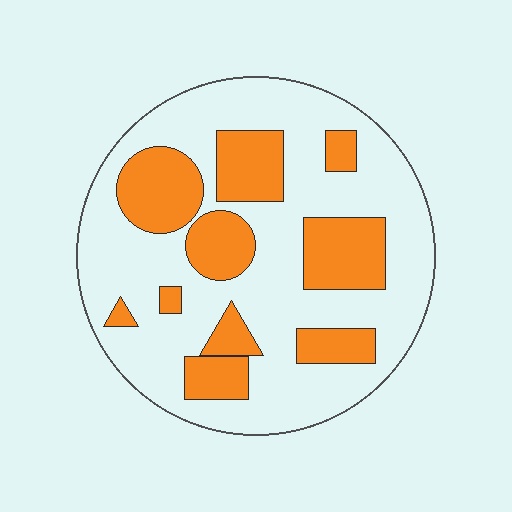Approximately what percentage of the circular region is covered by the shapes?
Approximately 30%.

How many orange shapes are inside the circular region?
10.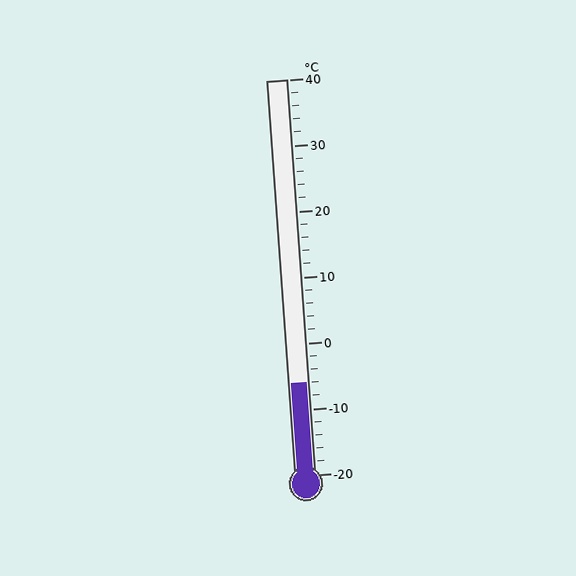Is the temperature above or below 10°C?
The temperature is below 10°C.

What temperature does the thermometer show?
The thermometer shows approximately -6°C.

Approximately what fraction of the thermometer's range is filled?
The thermometer is filled to approximately 25% of its range.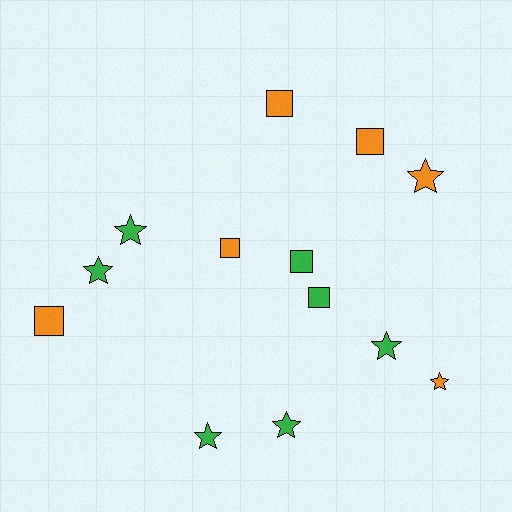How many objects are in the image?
There are 13 objects.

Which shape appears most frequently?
Star, with 7 objects.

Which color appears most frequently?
Green, with 7 objects.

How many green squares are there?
There are 2 green squares.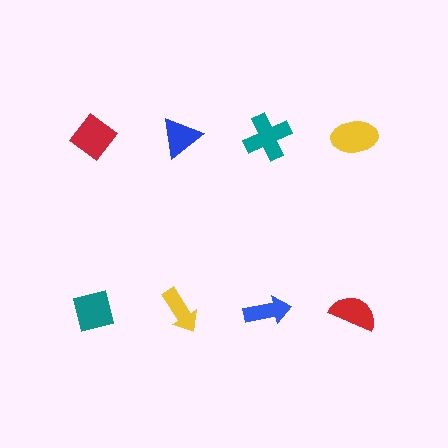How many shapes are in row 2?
4 shapes.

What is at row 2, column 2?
A yellow arrow.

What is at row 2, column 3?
A blue arrow.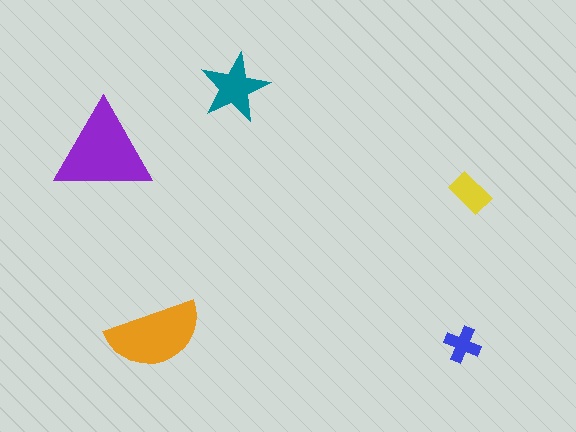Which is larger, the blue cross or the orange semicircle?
The orange semicircle.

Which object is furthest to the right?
The yellow rectangle is rightmost.